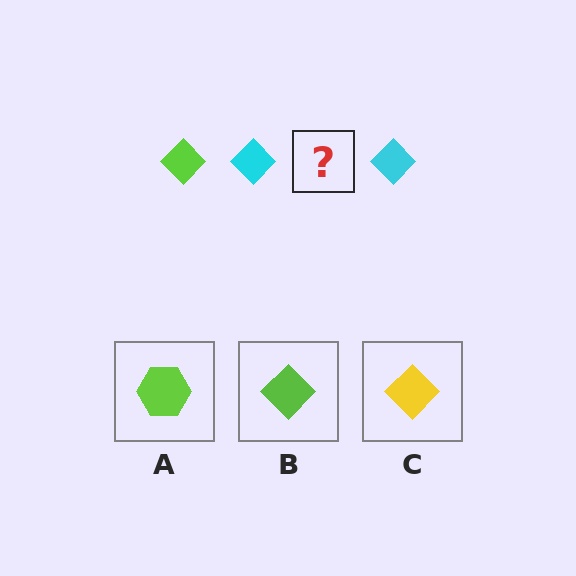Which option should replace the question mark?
Option B.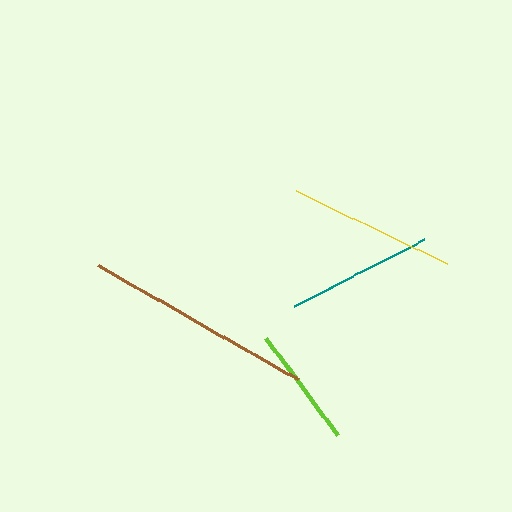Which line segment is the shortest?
The lime line is the shortest at approximately 120 pixels.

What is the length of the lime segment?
The lime segment is approximately 120 pixels long.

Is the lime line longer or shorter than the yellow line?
The yellow line is longer than the lime line.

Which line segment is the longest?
The brown line is the longest at approximately 230 pixels.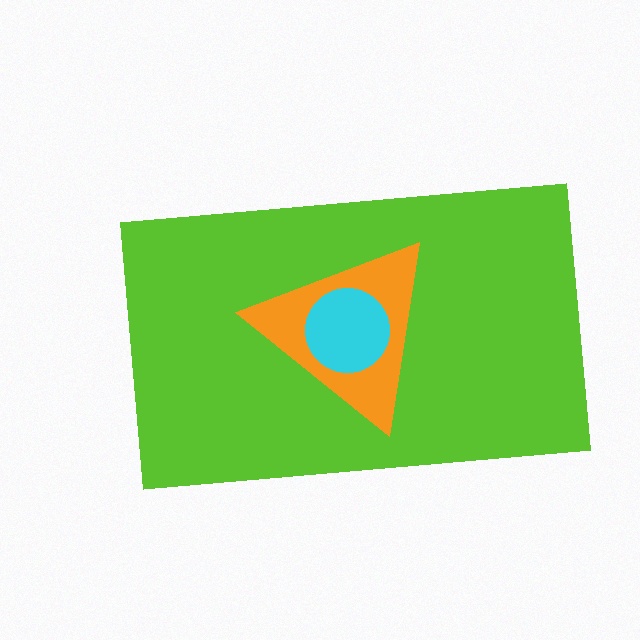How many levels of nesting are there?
3.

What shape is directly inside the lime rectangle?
The orange triangle.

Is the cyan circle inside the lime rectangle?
Yes.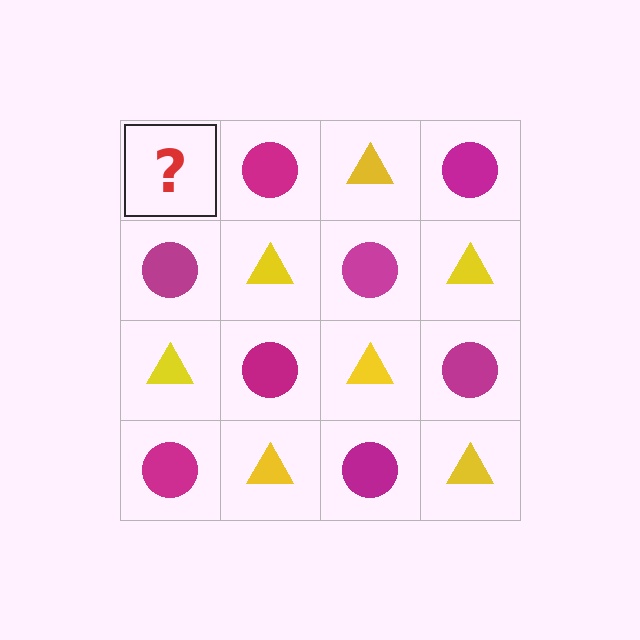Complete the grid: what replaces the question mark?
The question mark should be replaced with a yellow triangle.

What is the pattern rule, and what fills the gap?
The rule is that it alternates yellow triangle and magenta circle in a checkerboard pattern. The gap should be filled with a yellow triangle.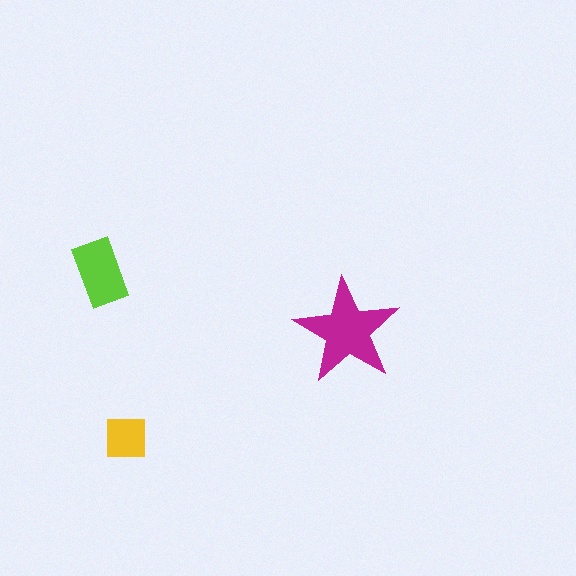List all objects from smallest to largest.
The yellow square, the lime rectangle, the magenta star.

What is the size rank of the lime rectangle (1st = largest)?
2nd.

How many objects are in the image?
There are 3 objects in the image.